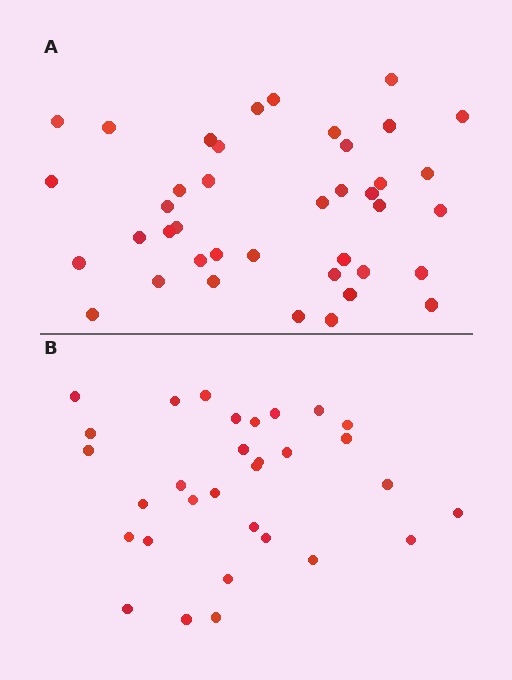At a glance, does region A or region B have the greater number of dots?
Region A (the top region) has more dots.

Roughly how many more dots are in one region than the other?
Region A has roughly 8 or so more dots than region B.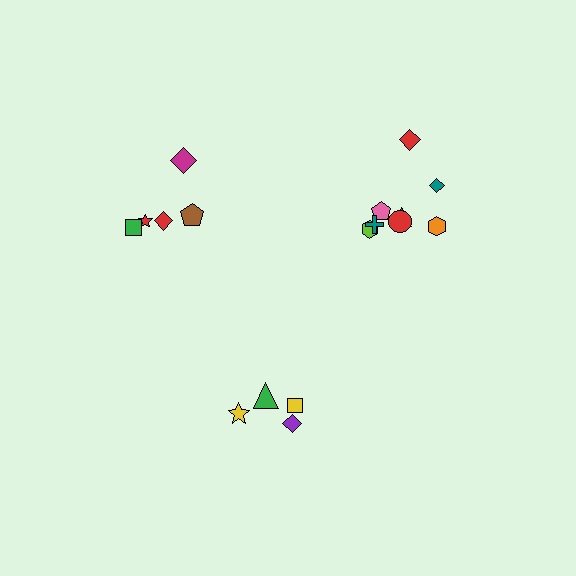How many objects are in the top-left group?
There are 5 objects.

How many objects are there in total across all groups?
There are 17 objects.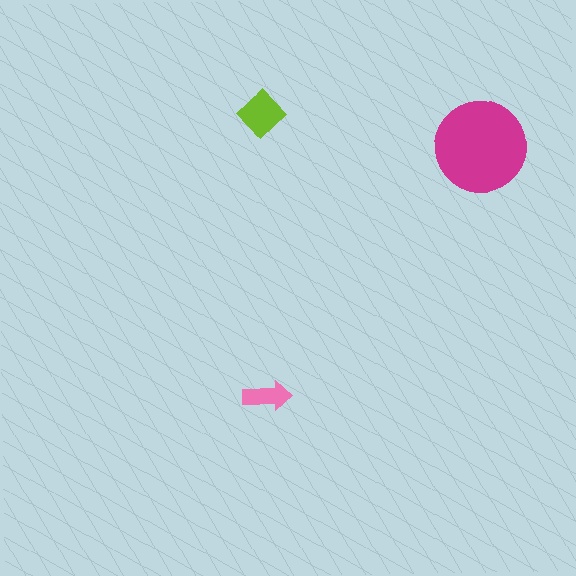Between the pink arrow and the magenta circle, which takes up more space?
The magenta circle.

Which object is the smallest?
The pink arrow.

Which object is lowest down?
The pink arrow is bottommost.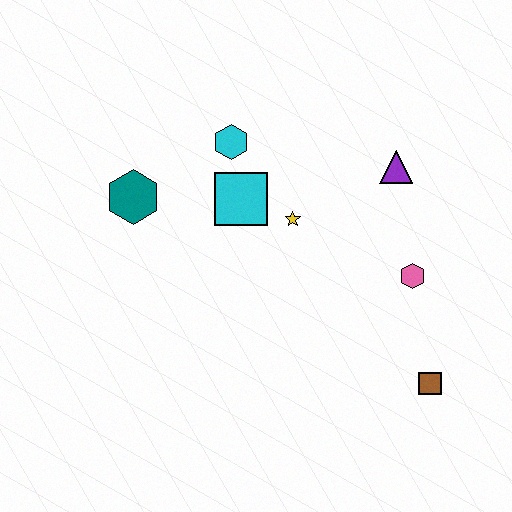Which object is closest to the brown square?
The pink hexagon is closest to the brown square.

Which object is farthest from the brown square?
The teal hexagon is farthest from the brown square.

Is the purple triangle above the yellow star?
Yes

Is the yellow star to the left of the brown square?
Yes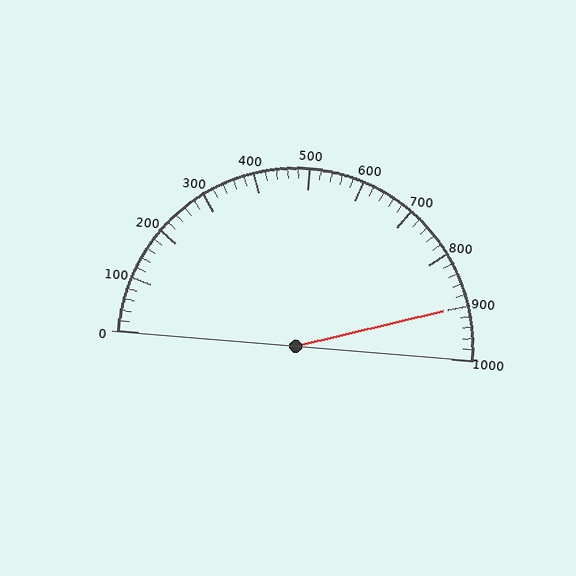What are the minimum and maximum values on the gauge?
The gauge ranges from 0 to 1000.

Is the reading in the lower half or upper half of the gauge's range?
The reading is in the upper half of the range (0 to 1000).